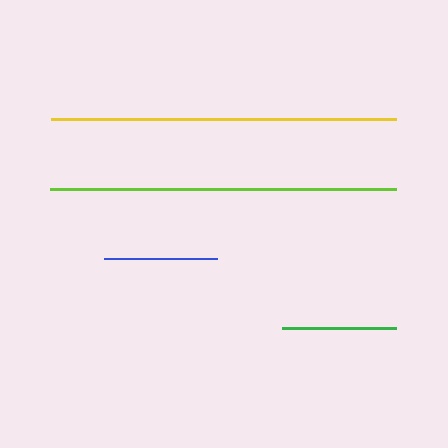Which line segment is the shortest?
The blue line is the shortest at approximately 113 pixels.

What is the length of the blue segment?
The blue segment is approximately 113 pixels long.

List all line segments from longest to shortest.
From longest to shortest: lime, yellow, green, blue.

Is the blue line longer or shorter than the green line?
The green line is longer than the blue line.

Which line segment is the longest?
The lime line is the longest at approximately 346 pixels.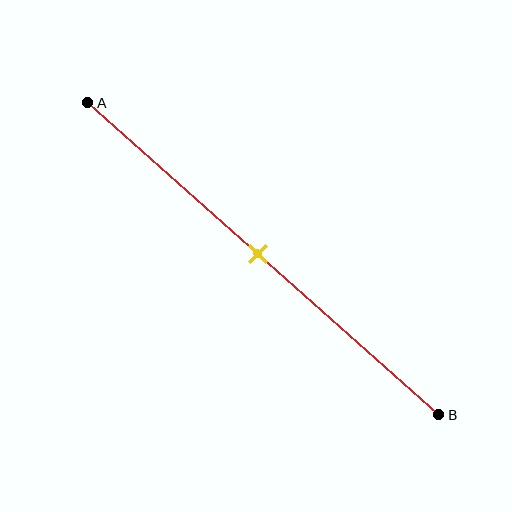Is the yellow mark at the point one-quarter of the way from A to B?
No, the mark is at about 50% from A, not at the 25% one-quarter point.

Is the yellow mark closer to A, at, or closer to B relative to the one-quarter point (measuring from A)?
The yellow mark is closer to point B than the one-quarter point of segment AB.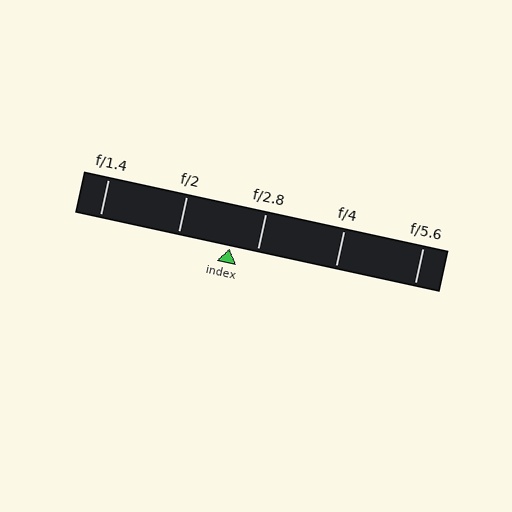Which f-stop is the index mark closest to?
The index mark is closest to f/2.8.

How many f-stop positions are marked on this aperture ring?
There are 5 f-stop positions marked.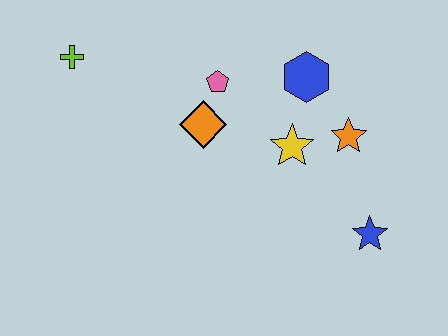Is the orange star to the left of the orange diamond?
No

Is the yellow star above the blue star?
Yes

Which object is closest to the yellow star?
The orange star is closest to the yellow star.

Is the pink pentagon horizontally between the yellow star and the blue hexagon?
No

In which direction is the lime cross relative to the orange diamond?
The lime cross is to the left of the orange diamond.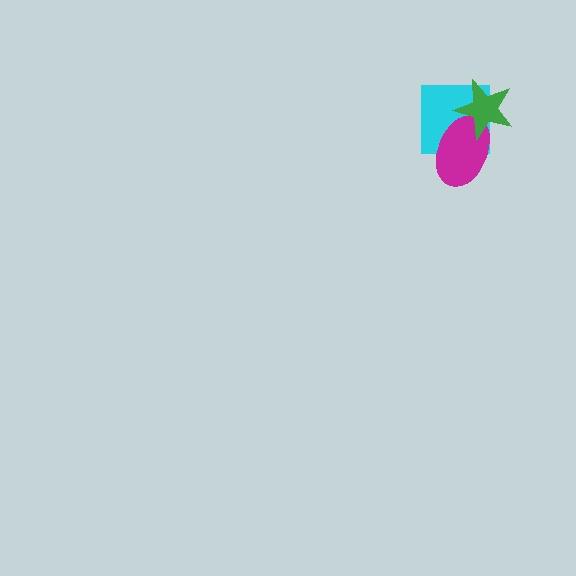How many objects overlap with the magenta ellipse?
2 objects overlap with the magenta ellipse.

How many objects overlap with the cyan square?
2 objects overlap with the cyan square.